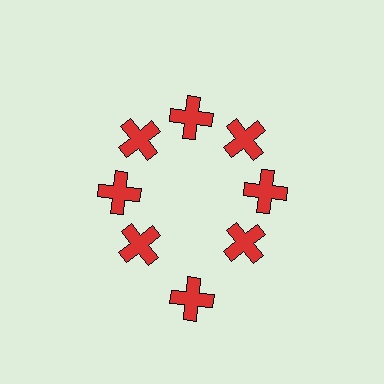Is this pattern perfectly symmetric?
No. The 8 red crosses are arranged in a ring, but one element near the 6 o'clock position is pushed outward from the center, breaking the 8-fold rotational symmetry.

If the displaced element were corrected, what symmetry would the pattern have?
It would have 8-fold rotational symmetry — the pattern would map onto itself every 45 degrees.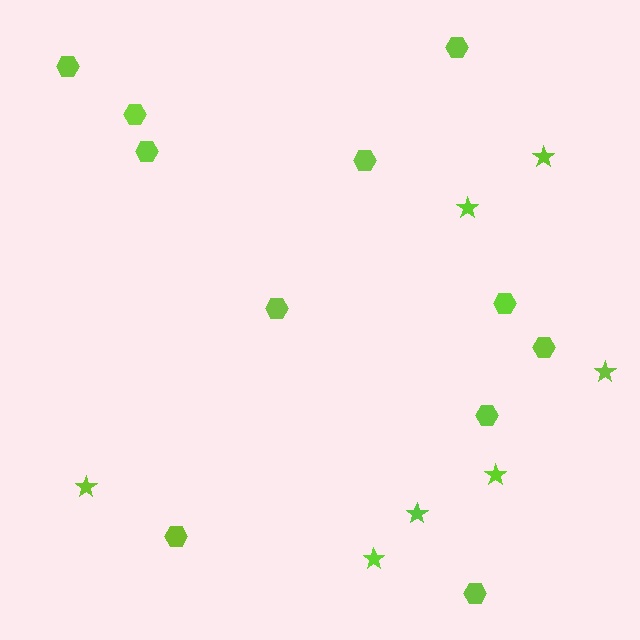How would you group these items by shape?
There are 2 groups: one group of stars (7) and one group of hexagons (11).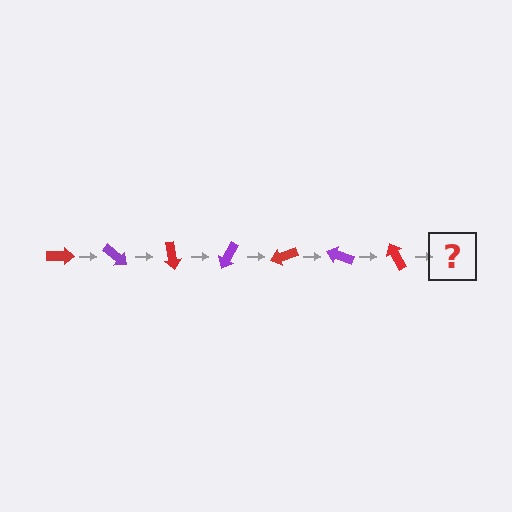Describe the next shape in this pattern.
It should be a purple arrow, rotated 280 degrees from the start.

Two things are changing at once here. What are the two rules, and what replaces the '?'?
The two rules are that it rotates 40 degrees each step and the color cycles through red and purple. The '?' should be a purple arrow, rotated 280 degrees from the start.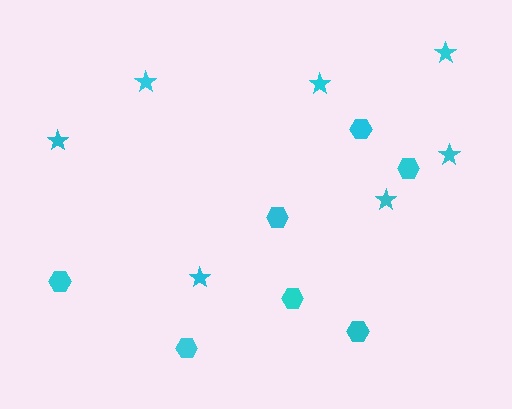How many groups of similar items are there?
There are 2 groups: one group of hexagons (7) and one group of stars (7).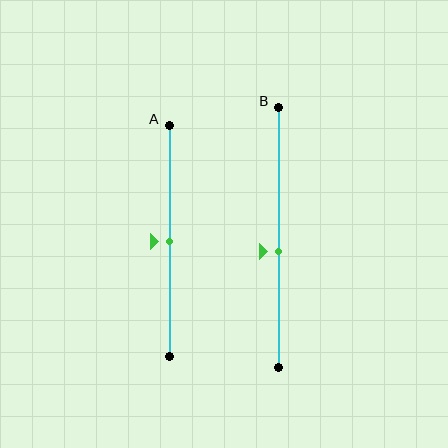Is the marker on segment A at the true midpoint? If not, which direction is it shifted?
Yes, the marker on segment A is at the true midpoint.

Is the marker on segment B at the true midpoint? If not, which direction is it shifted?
No, the marker on segment B is shifted downward by about 5% of the segment length.